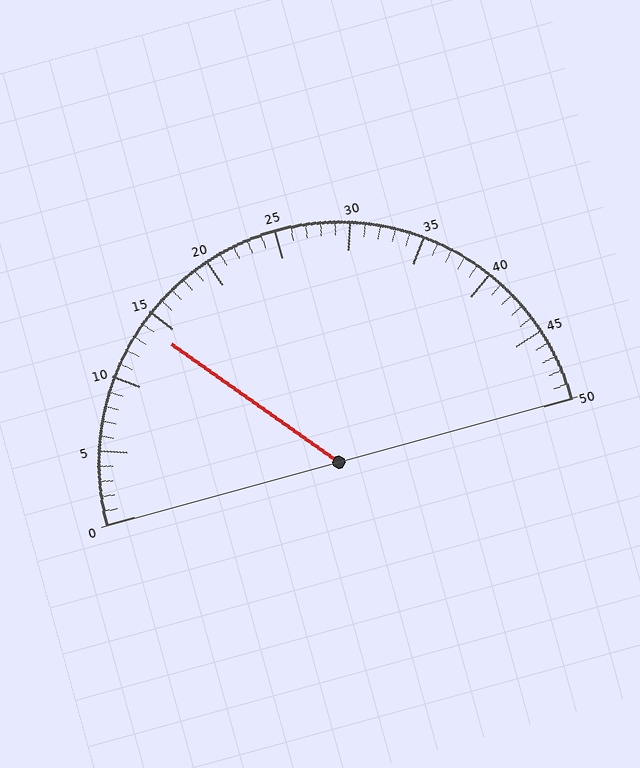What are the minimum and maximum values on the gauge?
The gauge ranges from 0 to 50.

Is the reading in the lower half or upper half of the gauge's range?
The reading is in the lower half of the range (0 to 50).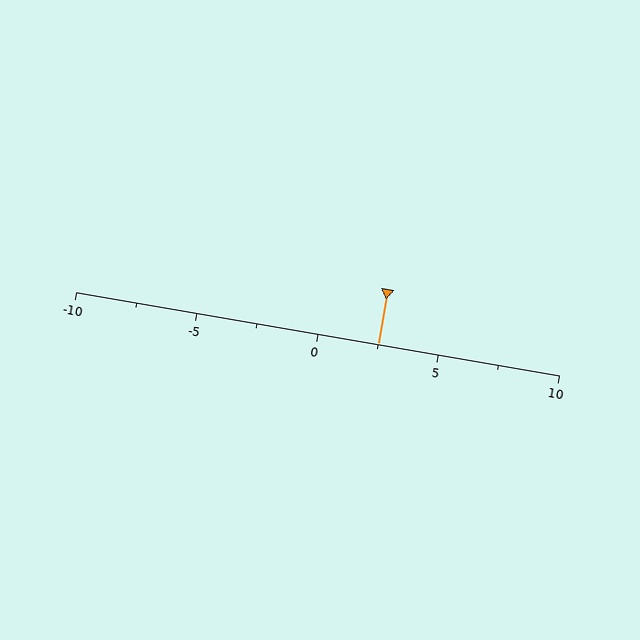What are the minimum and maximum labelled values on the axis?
The axis runs from -10 to 10.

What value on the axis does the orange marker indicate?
The marker indicates approximately 2.5.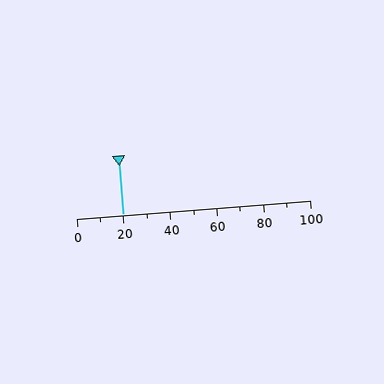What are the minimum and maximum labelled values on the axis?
The axis runs from 0 to 100.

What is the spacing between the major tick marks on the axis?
The major ticks are spaced 20 apart.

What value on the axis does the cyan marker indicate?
The marker indicates approximately 20.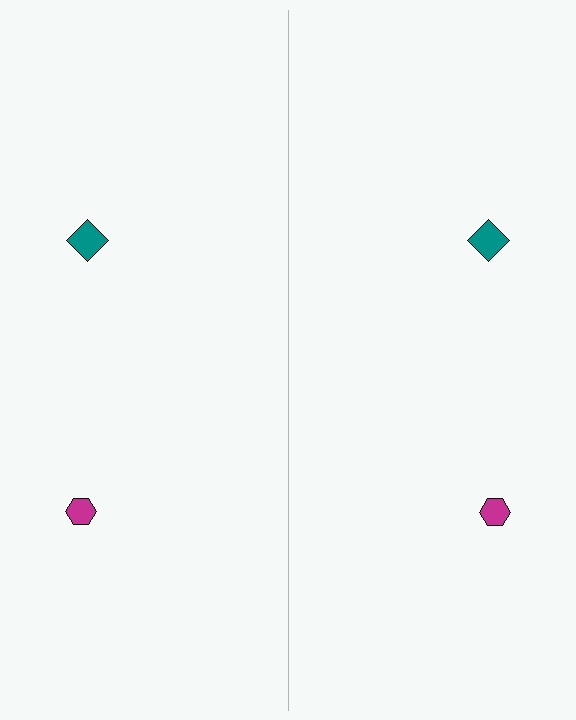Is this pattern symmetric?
Yes, this pattern has bilateral (reflection) symmetry.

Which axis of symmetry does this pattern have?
The pattern has a vertical axis of symmetry running through the center of the image.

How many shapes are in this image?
There are 4 shapes in this image.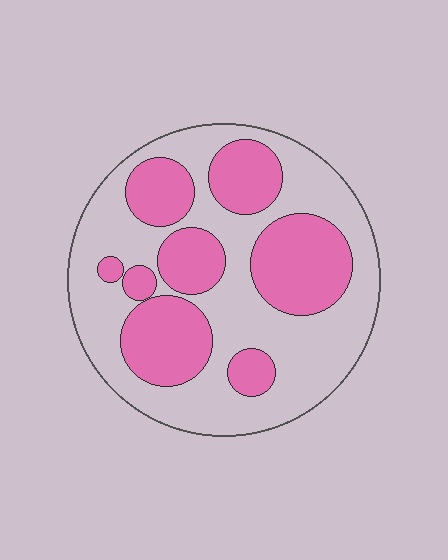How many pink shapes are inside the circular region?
8.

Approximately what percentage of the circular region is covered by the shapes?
Approximately 40%.